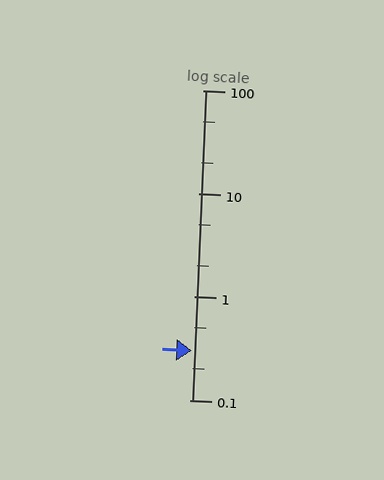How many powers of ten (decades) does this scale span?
The scale spans 3 decades, from 0.1 to 100.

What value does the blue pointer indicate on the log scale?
The pointer indicates approximately 0.3.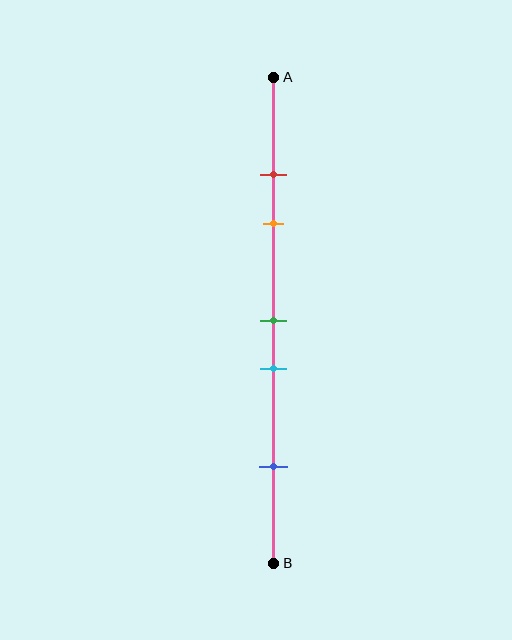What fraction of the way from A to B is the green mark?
The green mark is approximately 50% (0.5) of the way from A to B.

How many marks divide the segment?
There are 5 marks dividing the segment.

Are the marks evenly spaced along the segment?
No, the marks are not evenly spaced.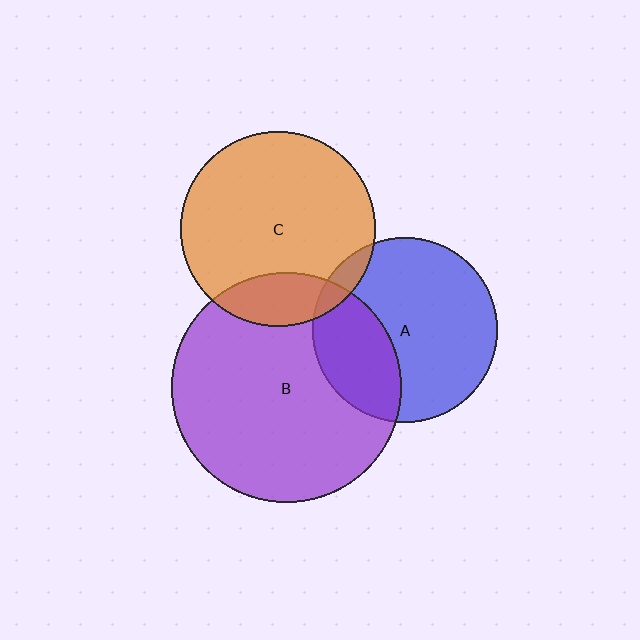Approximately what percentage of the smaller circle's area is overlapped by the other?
Approximately 15%.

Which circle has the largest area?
Circle B (purple).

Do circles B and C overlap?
Yes.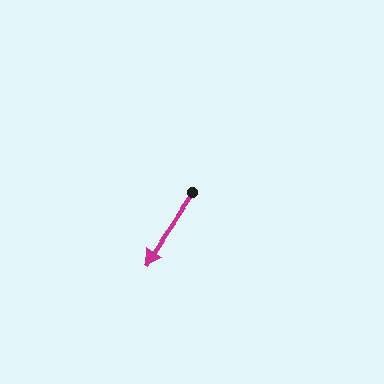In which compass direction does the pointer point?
Southwest.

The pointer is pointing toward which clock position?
Roughly 7 o'clock.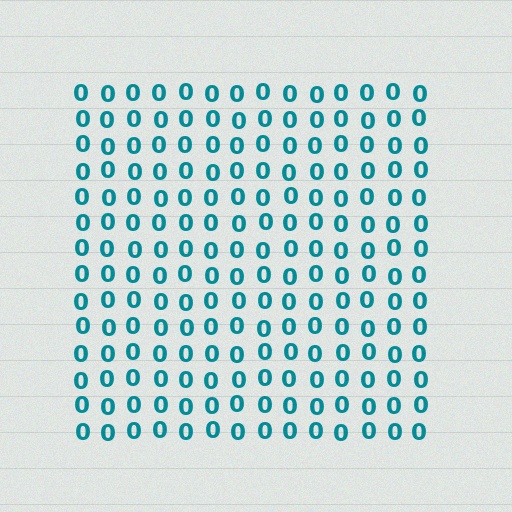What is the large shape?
The large shape is a square.